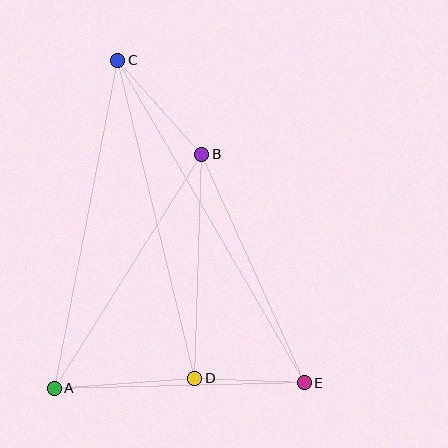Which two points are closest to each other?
Points D and E are closest to each other.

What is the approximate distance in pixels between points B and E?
The distance between B and E is approximately 250 pixels.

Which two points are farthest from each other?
Points C and E are farthest from each other.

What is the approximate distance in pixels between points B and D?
The distance between B and D is approximately 224 pixels.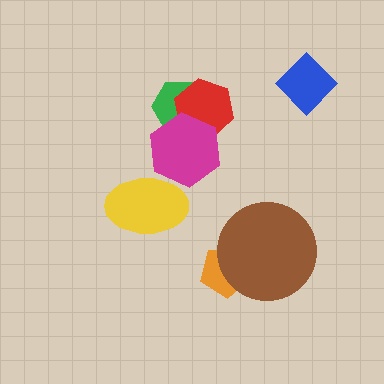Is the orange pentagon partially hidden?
Yes, it is partially covered by another shape.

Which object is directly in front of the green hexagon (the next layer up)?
The red hexagon is directly in front of the green hexagon.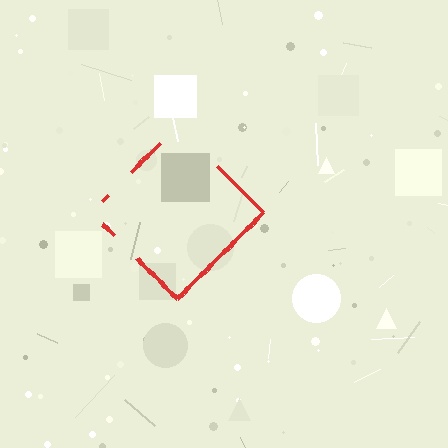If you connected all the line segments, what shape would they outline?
They would outline a diamond.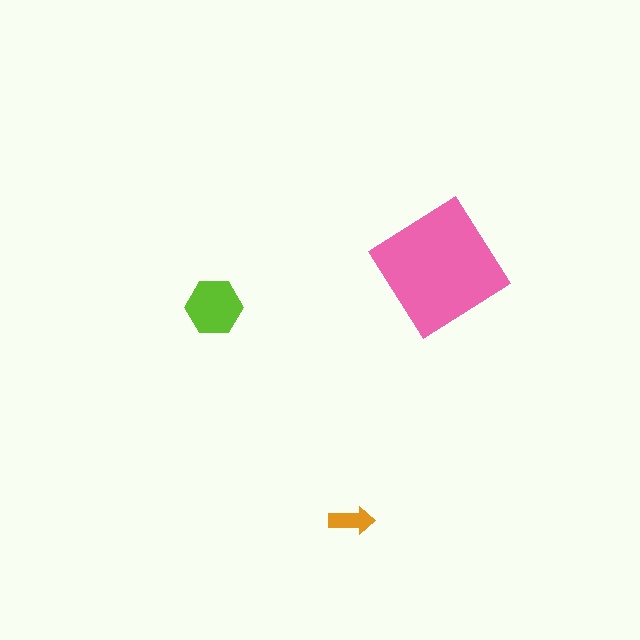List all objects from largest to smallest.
The pink diamond, the lime hexagon, the orange arrow.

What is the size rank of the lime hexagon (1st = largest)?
2nd.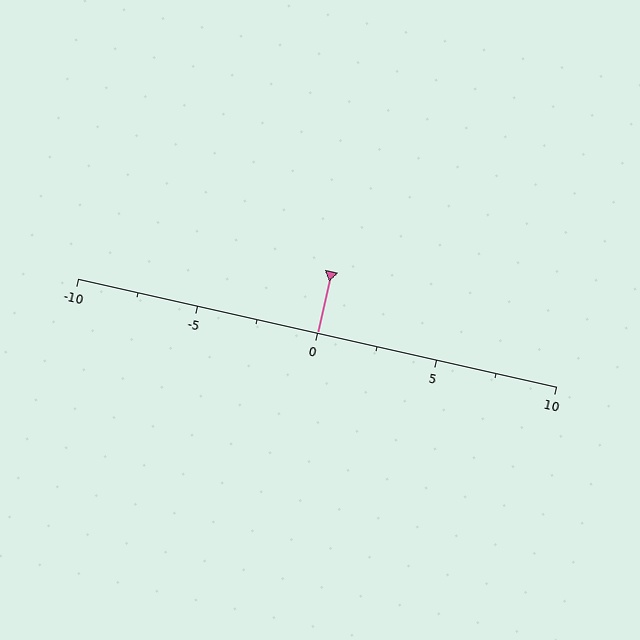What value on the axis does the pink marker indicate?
The marker indicates approximately 0.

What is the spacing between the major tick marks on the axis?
The major ticks are spaced 5 apart.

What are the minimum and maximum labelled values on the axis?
The axis runs from -10 to 10.